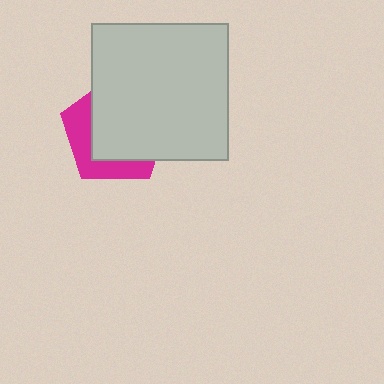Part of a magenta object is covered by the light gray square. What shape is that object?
It is a pentagon.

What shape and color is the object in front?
The object in front is a light gray square.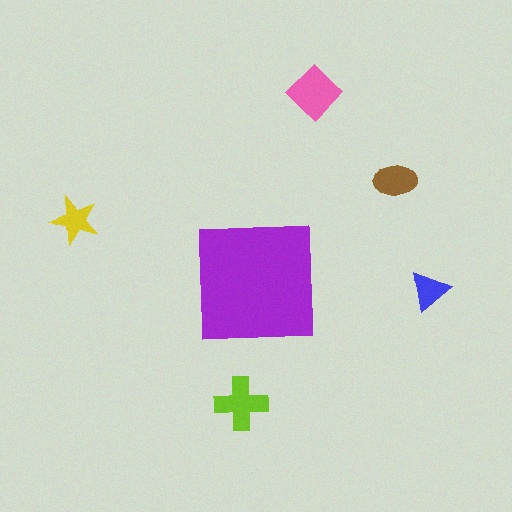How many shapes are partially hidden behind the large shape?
0 shapes are partially hidden.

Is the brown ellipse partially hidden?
No, the brown ellipse is fully visible.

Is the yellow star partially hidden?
No, the yellow star is fully visible.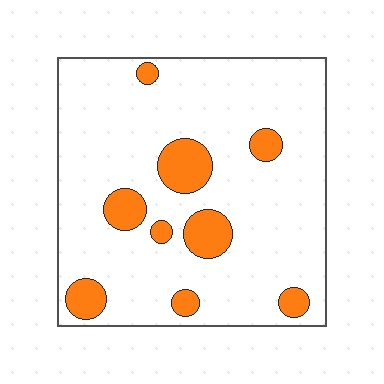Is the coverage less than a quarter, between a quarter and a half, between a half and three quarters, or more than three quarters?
Less than a quarter.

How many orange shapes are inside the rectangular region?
9.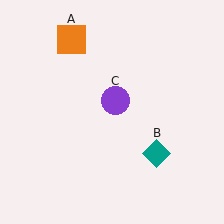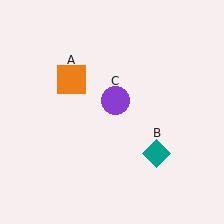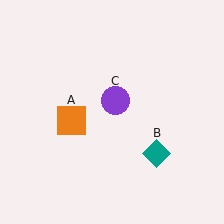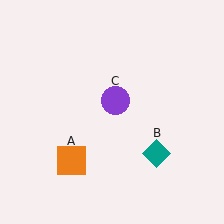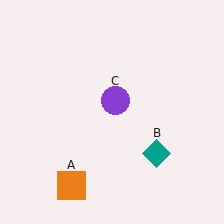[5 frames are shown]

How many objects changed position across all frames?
1 object changed position: orange square (object A).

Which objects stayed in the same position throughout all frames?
Teal diamond (object B) and purple circle (object C) remained stationary.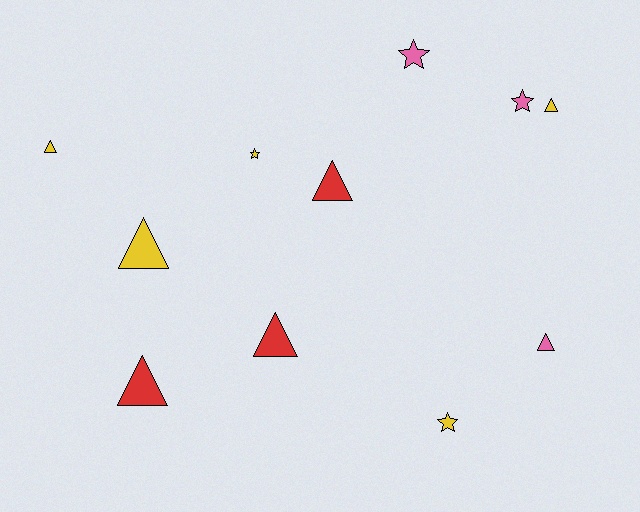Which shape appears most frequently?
Triangle, with 7 objects.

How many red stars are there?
There are no red stars.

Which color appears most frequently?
Yellow, with 5 objects.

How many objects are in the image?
There are 11 objects.